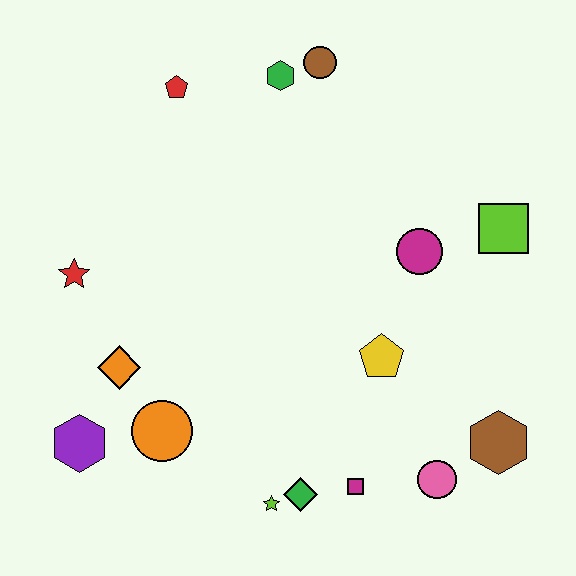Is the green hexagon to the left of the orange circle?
No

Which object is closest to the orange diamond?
The orange circle is closest to the orange diamond.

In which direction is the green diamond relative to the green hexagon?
The green diamond is below the green hexagon.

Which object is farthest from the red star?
The brown hexagon is farthest from the red star.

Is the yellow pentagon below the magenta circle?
Yes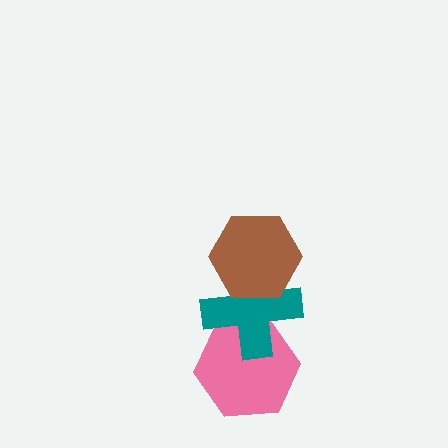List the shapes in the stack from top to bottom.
From top to bottom: the brown hexagon, the teal cross, the pink hexagon.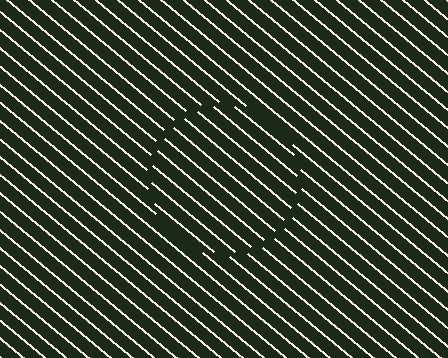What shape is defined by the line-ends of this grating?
An illusory circle. The interior of the shape contains the same grating, shifted by half a period — the contour is defined by the phase discontinuity where line-ends from the inner and outer gratings abut.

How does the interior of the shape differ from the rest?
The interior of the shape contains the same grating, shifted by half a period — the contour is defined by the phase discontinuity where line-ends from the inner and outer gratings abut.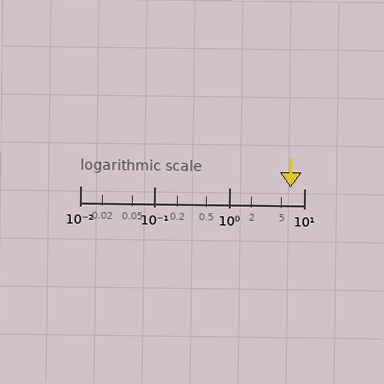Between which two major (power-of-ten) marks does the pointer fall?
The pointer is between 1 and 10.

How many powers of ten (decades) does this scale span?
The scale spans 3 decades, from 0.01 to 10.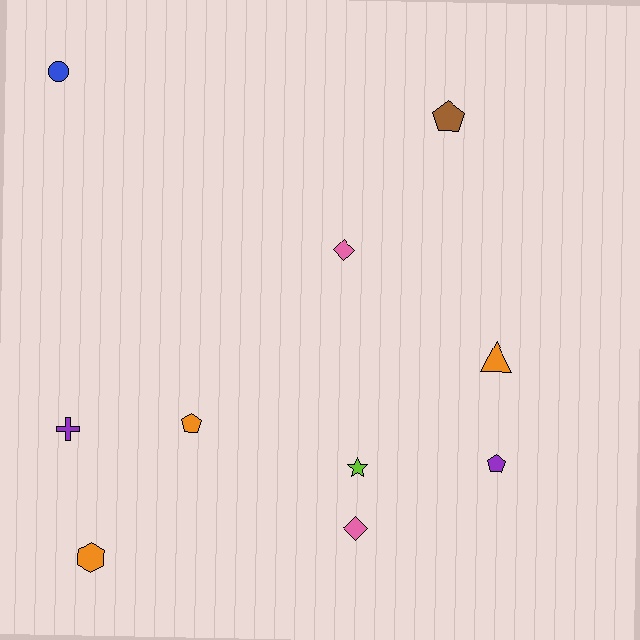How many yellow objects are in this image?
There are no yellow objects.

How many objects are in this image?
There are 10 objects.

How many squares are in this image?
There are no squares.